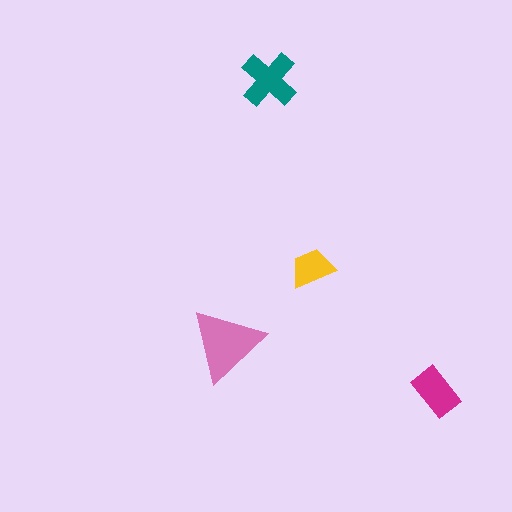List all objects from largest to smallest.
The pink triangle, the teal cross, the magenta rectangle, the yellow trapezoid.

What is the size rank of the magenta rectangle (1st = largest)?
3rd.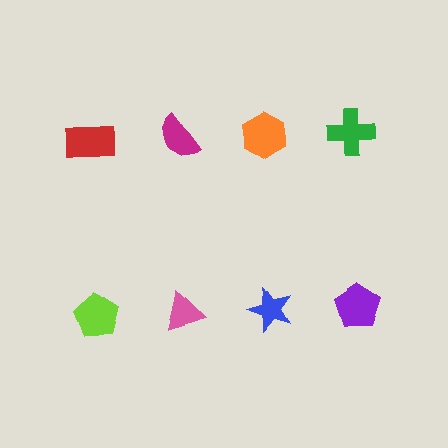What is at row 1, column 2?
A magenta semicircle.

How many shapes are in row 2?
4 shapes.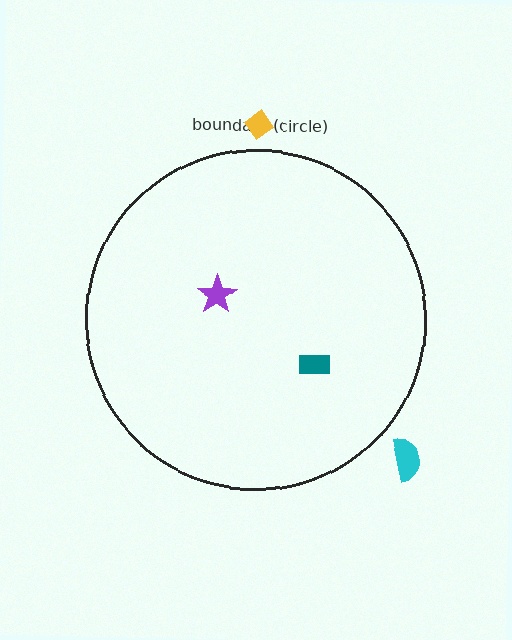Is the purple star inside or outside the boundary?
Inside.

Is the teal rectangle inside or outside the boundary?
Inside.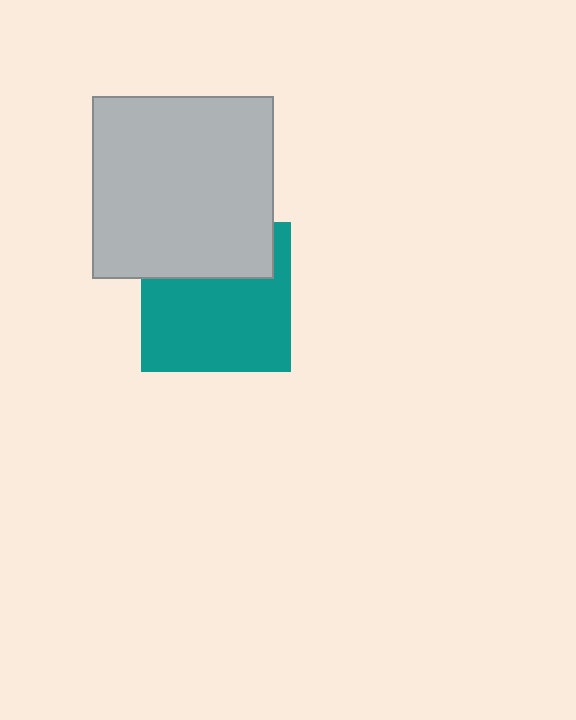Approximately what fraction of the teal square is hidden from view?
Roughly 34% of the teal square is hidden behind the light gray square.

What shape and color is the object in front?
The object in front is a light gray square.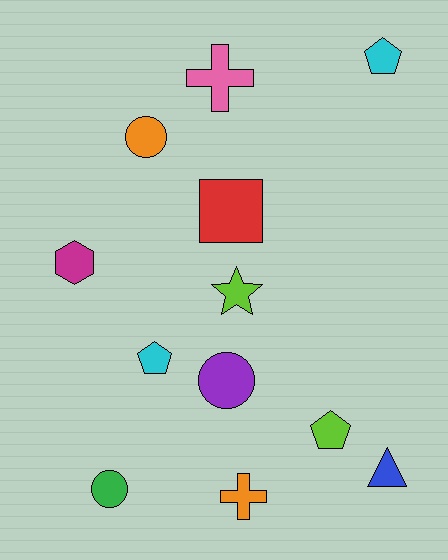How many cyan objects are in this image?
There are 2 cyan objects.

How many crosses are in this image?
There are 2 crosses.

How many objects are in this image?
There are 12 objects.